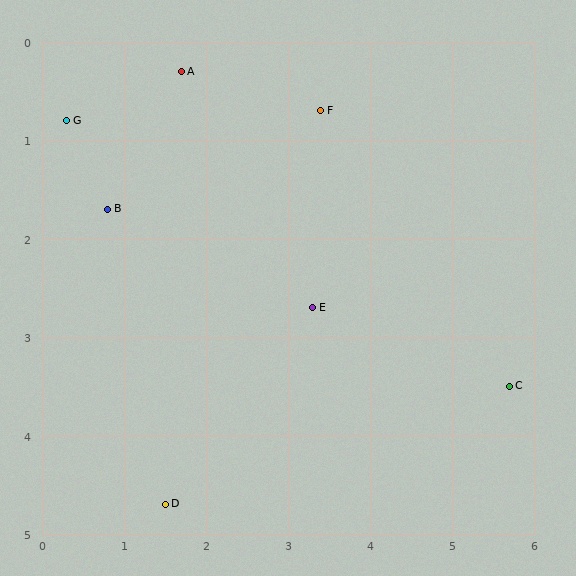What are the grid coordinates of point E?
Point E is at approximately (3.3, 2.7).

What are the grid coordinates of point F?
Point F is at approximately (3.4, 0.7).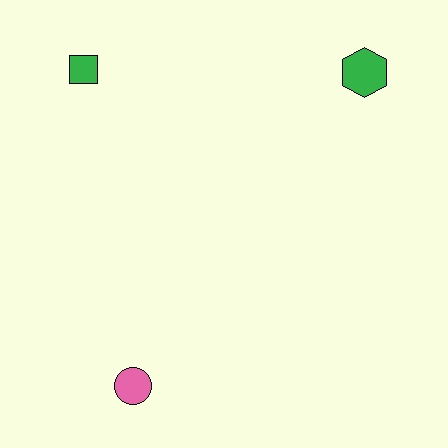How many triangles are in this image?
There are no triangles.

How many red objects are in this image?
There are no red objects.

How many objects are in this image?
There are 3 objects.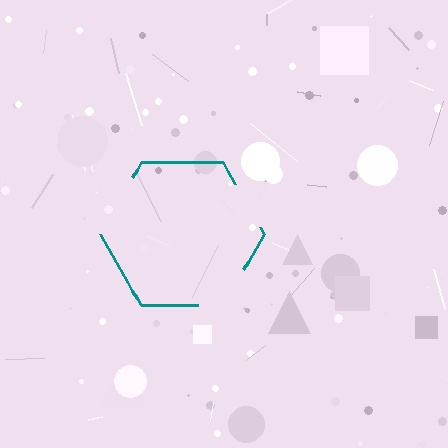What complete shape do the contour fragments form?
The contour fragments form a hexagon.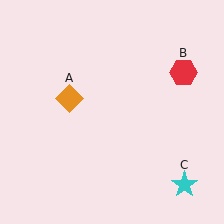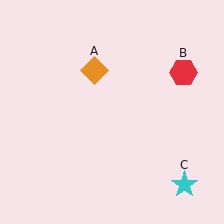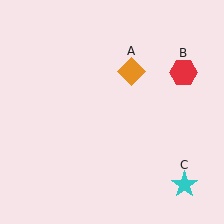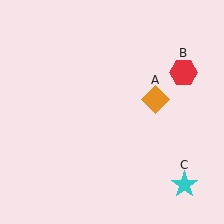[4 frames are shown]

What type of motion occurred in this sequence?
The orange diamond (object A) rotated clockwise around the center of the scene.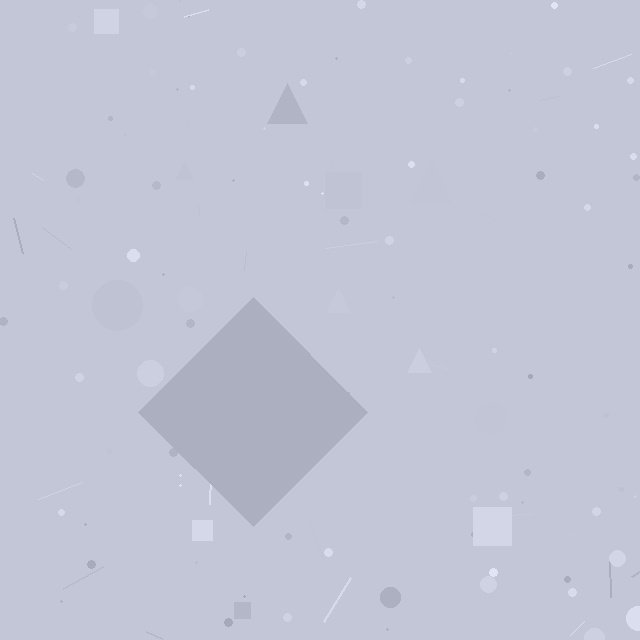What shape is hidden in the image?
A diamond is hidden in the image.